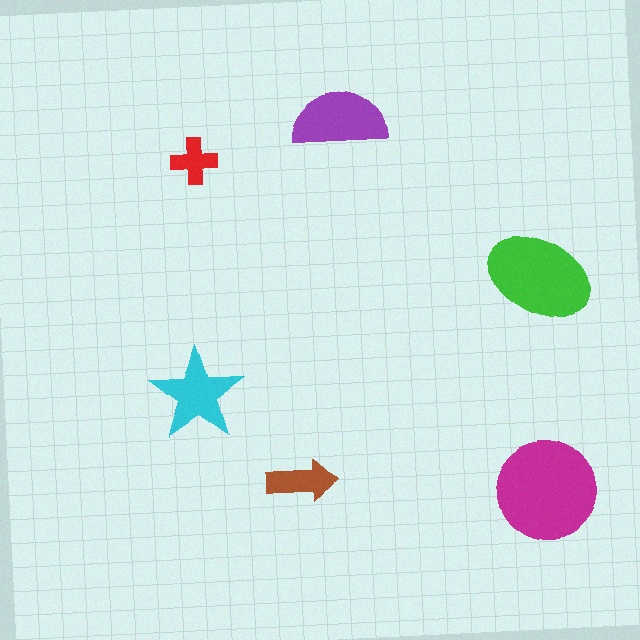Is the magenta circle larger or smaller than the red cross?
Larger.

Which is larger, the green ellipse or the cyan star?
The green ellipse.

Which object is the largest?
The magenta circle.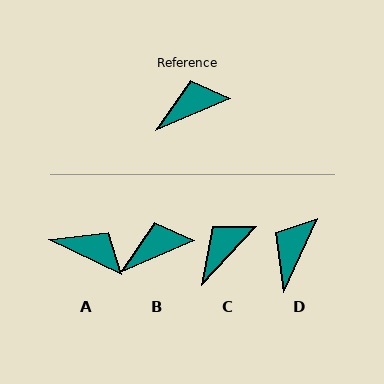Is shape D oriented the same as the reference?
No, it is off by about 42 degrees.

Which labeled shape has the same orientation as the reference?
B.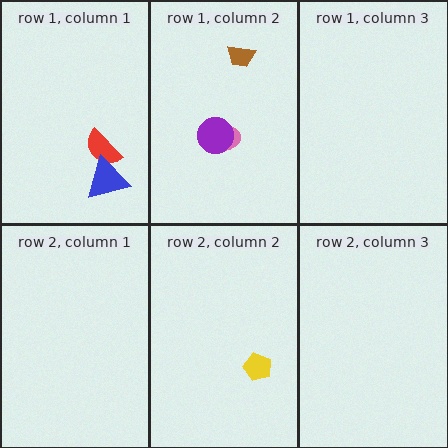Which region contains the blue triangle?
The row 1, column 1 region.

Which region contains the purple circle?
The row 1, column 2 region.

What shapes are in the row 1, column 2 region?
The brown trapezoid, the pink ellipse, the purple circle.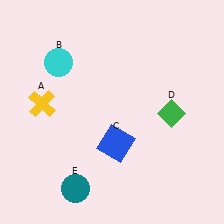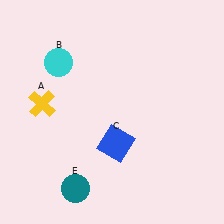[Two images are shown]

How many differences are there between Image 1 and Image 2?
There is 1 difference between the two images.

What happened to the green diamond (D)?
The green diamond (D) was removed in Image 2. It was in the bottom-right area of Image 1.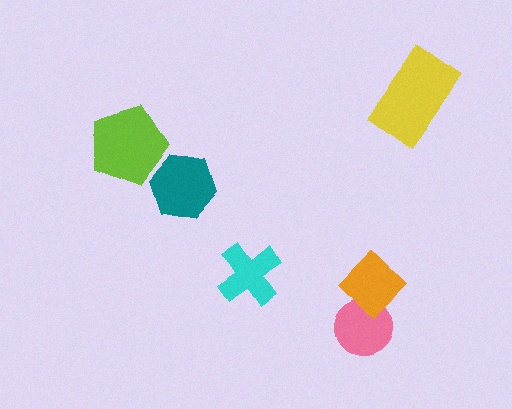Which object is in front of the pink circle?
The orange diamond is in front of the pink circle.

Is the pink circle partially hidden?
Yes, it is partially covered by another shape.